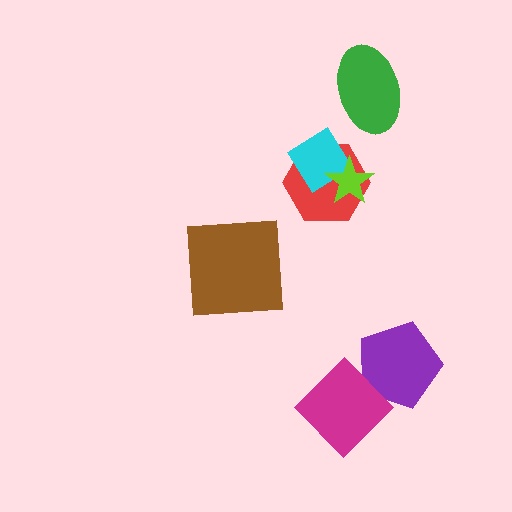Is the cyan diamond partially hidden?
Yes, it is partially covered by another shape.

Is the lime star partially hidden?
No, no other shape covers it.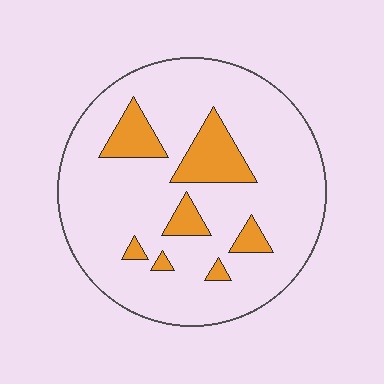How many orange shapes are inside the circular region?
7.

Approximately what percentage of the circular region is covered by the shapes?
Approximately 15%.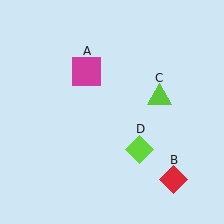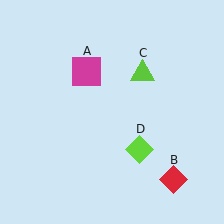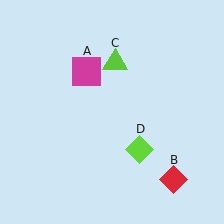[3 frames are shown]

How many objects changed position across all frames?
1 object changed position: lime triangle (object C).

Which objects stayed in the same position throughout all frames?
Magenta square (object A) and red diamond (object B) and lime diamond (object D) remained stationary.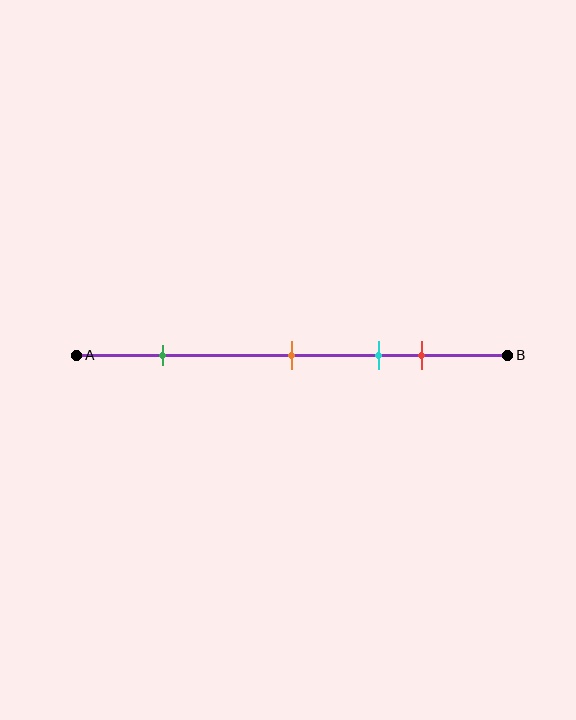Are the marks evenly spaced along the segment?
No, the marks are not evenly spaced.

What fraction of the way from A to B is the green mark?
The green mark is approximately 20% (0.2) of the way from A to B.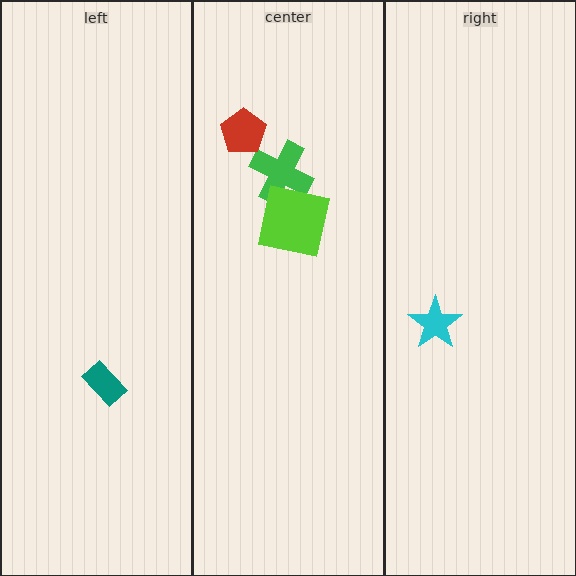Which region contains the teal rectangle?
The left region.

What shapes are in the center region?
The green cross, the lime square, the red pentagon.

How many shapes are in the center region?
3.